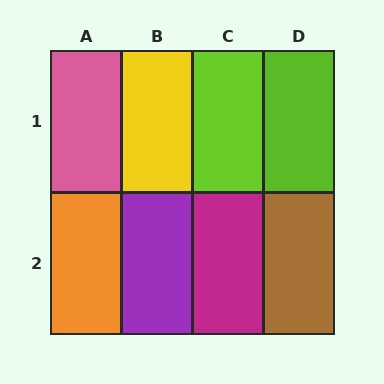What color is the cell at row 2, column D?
Brown.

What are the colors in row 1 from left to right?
Pink, yellow, lime, lime.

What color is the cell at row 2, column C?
Magenta.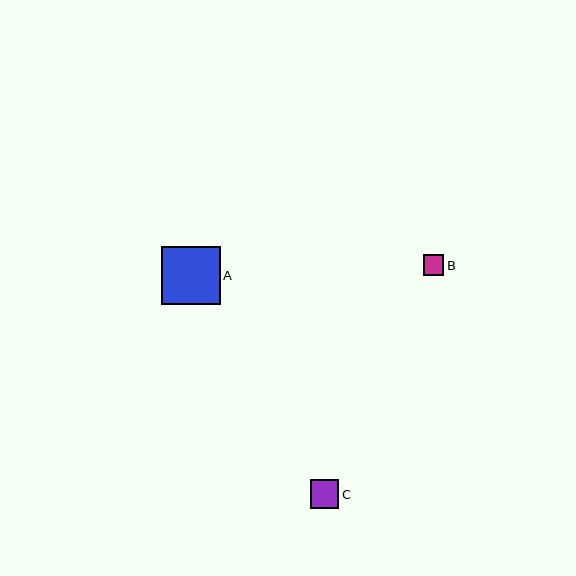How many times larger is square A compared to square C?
Square A is approximately 2.0 times the size of square C.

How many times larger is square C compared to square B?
Square C is approximately 1.4 times the size of square B.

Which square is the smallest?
Square B is the smallest with a size of approximately 21 pixels.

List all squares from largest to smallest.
From largest to smallest: A, C, B.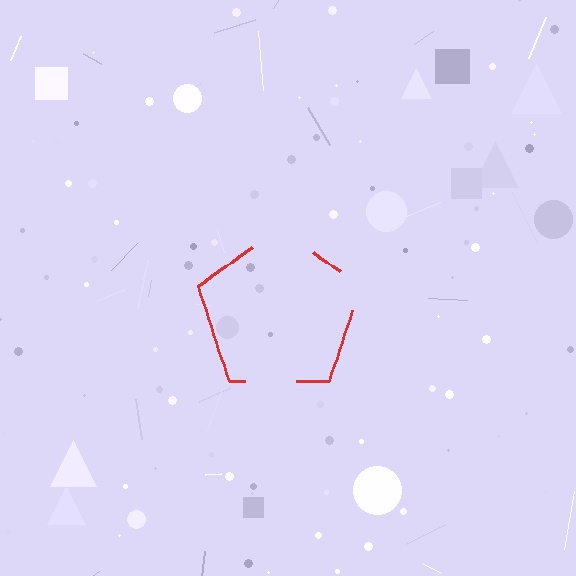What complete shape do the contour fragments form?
The contour fragments form a pentagon.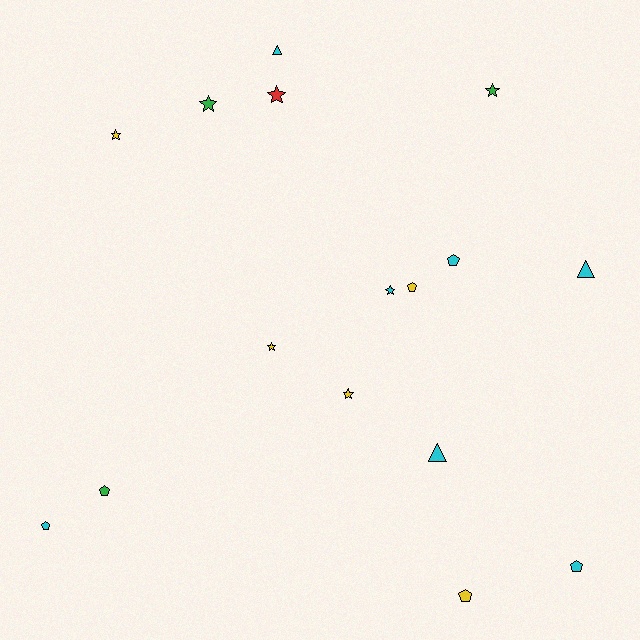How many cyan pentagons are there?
There are 3 cyan pentagons.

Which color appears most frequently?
Cyan, with 7 objects.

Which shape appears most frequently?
Star, with 7 objects.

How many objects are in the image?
There are 16 objects.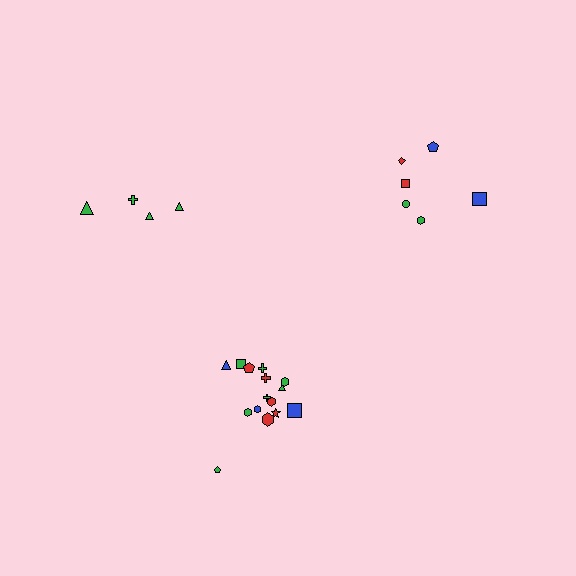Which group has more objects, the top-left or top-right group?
The top-right group.